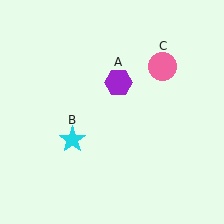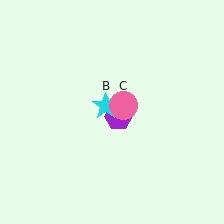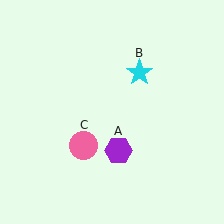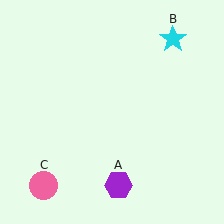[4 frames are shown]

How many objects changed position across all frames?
3 objects changed position: purple hexagon (object A), cyan star (object B), pink circle (object C).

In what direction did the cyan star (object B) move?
The cyan star (object B) moved up and to the right.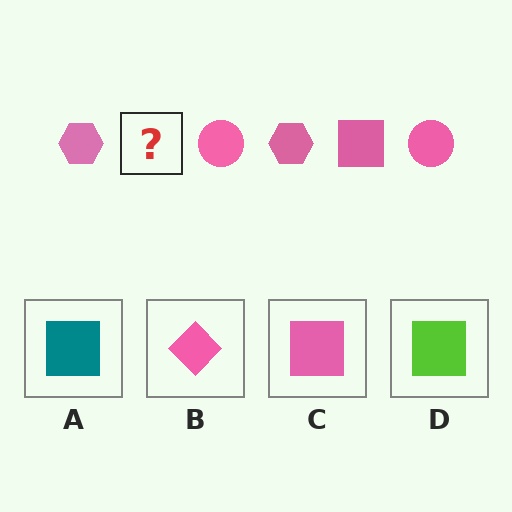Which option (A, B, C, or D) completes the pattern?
C.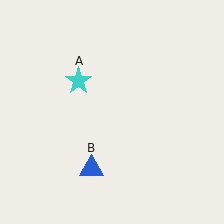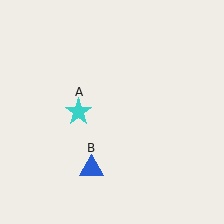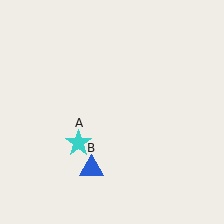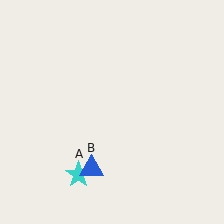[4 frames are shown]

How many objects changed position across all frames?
1 object changed position: cyan star (object A).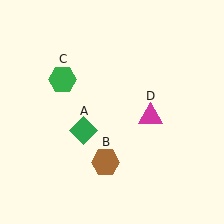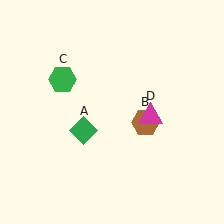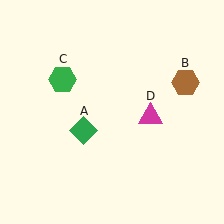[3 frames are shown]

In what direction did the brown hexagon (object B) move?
The brown hexagon (object B) moved up and to the right.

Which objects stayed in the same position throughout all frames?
Green diamond (object A) and green hexagon (object C) and magenta triangle (object D) remained stationary.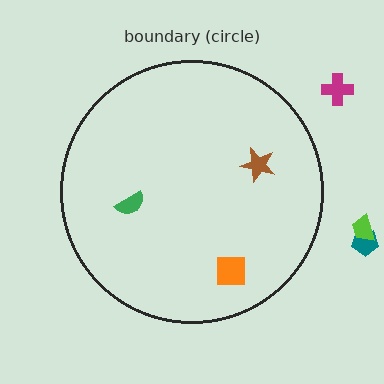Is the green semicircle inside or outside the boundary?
Inside.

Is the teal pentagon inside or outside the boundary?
Outside.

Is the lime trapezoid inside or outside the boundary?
Outside.